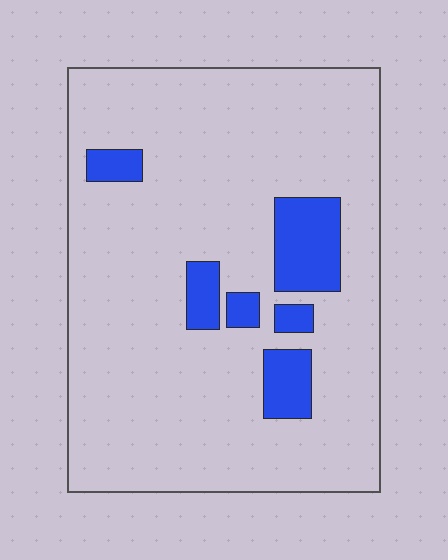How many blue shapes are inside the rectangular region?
6.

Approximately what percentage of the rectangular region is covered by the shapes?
Approximately 10%.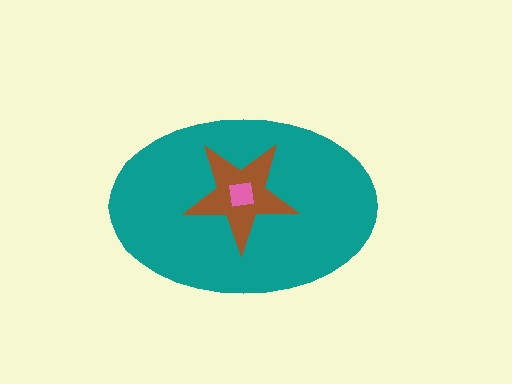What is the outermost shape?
The teal ellipse.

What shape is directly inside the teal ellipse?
The brown star.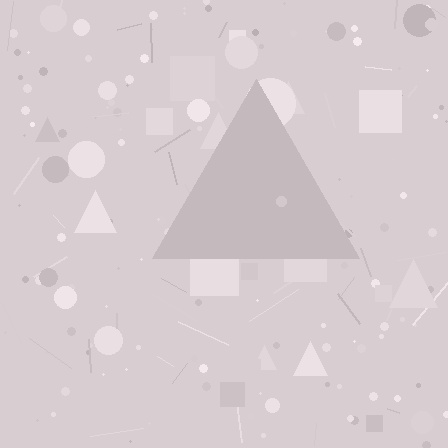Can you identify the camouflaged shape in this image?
The camouflaged shape is a triangle.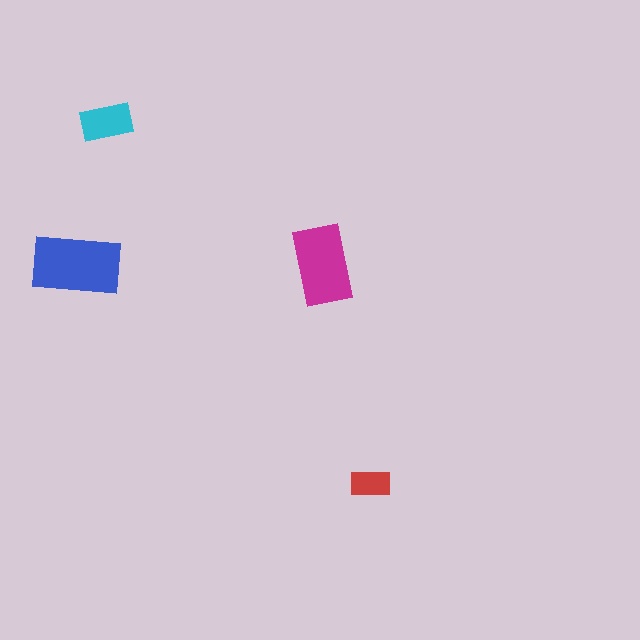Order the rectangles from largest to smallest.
the blue one, the magenta one, the cyan one, the red one.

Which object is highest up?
The cyan rectangle is topmost.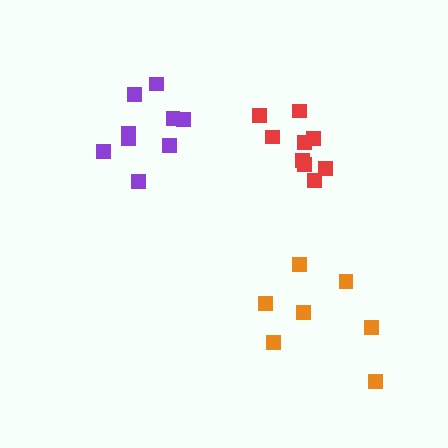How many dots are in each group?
Group 1: 7 dots, Group 2: 9 dots, Group 3: 9 dots (25 total).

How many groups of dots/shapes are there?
There are 3 groups.